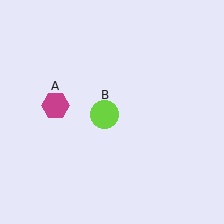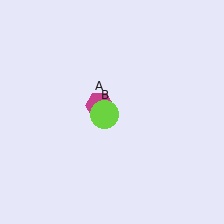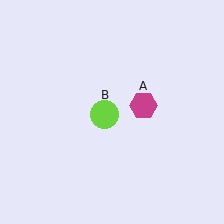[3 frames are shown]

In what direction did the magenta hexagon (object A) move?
The magenta hexagon (object A) moved right.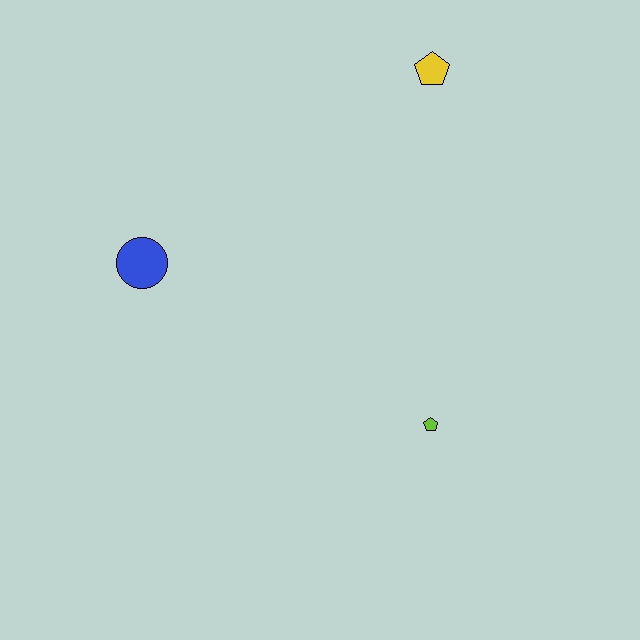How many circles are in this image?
There is 1 circle.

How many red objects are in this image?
There are no red objects.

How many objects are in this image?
There are 3 objects.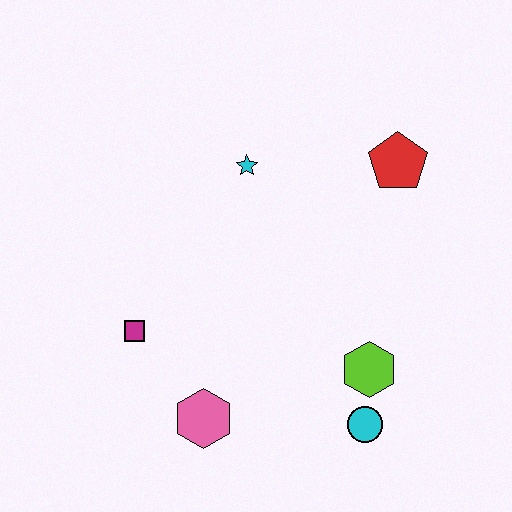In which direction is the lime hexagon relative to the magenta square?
The lime hexagon is to the right of the magenta square.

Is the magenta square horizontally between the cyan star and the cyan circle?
No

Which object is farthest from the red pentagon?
The pink hexagon is farthest from the red pentagon.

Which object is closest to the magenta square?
The pink hexagon is closest to the magenta square.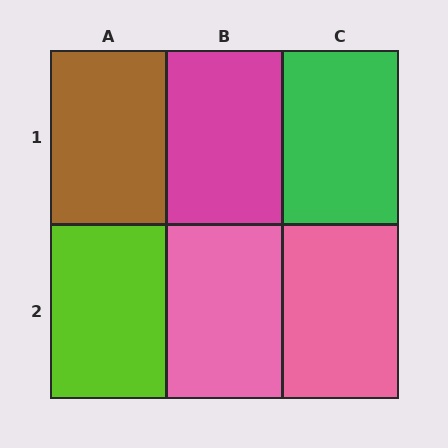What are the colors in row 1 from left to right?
Brown, magenta, green.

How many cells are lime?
1 cell is lime.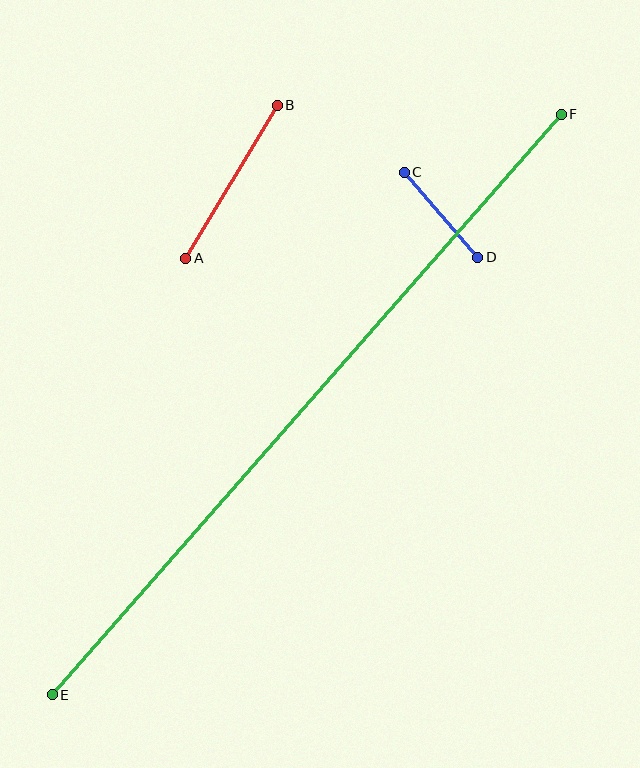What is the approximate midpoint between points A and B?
The midpoint is at approximately (231, 182) pixels.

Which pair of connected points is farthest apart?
Points E and F are farthest apart.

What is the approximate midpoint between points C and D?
The midpoint is at approximately (441, 215) pixels.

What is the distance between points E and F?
The distance is approximately 772 pixels.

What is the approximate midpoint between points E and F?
The midpoint is at approximately (307, 405) pixels.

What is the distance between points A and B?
The distance is approximately 178 pixels.